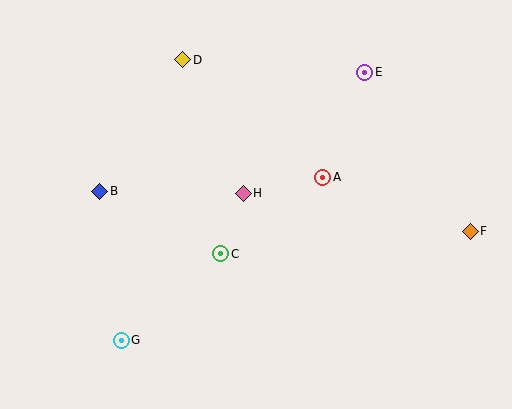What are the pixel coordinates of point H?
Point H is at (243, 193).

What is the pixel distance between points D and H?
The distance between D and H is 146 pixels.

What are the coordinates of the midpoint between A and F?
The midpoint between A and F is at (397, 204).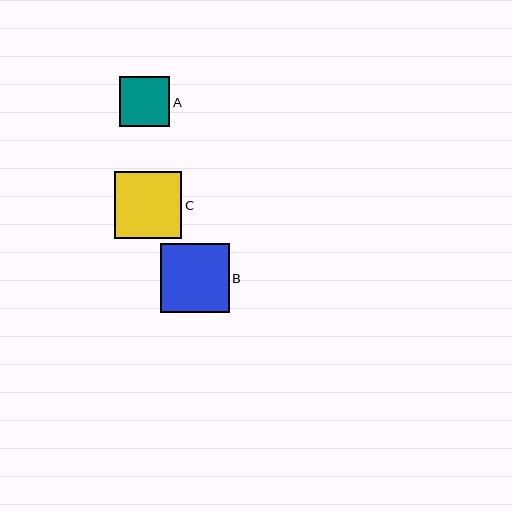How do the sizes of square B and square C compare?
Square B and square C are approximately the same size.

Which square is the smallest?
Square A is the smallest with a size of approximately 50 pixels.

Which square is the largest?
Square B is the largest with a size of approximately 69 pixels.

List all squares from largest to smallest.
From largest to smallest: B, C, A.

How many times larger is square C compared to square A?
Square C is approximately 1.3 times the size of square A.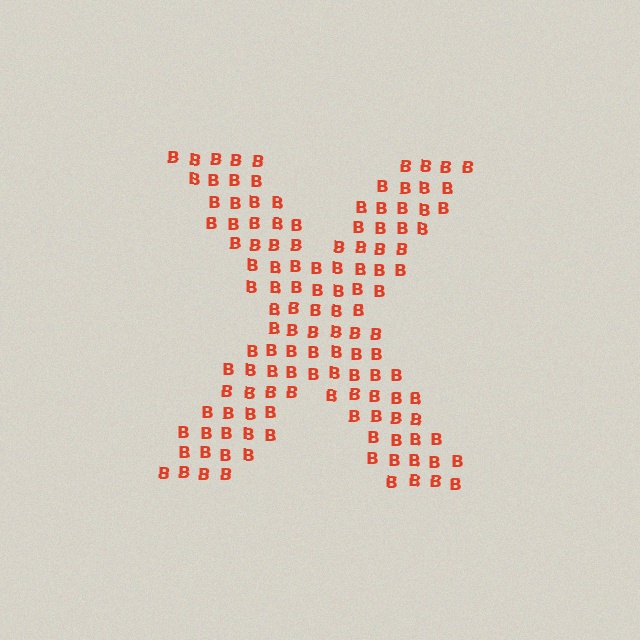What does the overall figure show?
The overall figure shows the letter X.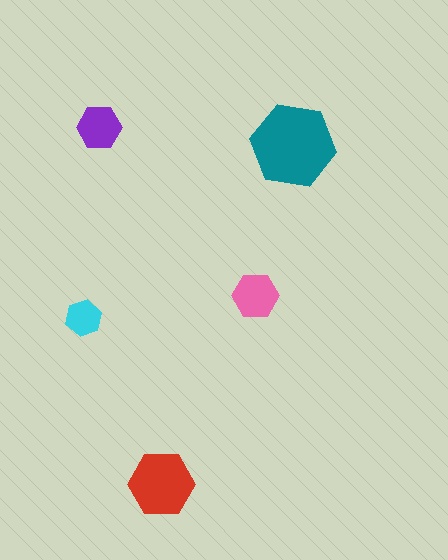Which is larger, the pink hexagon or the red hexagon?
The red one.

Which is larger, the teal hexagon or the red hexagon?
The teal one.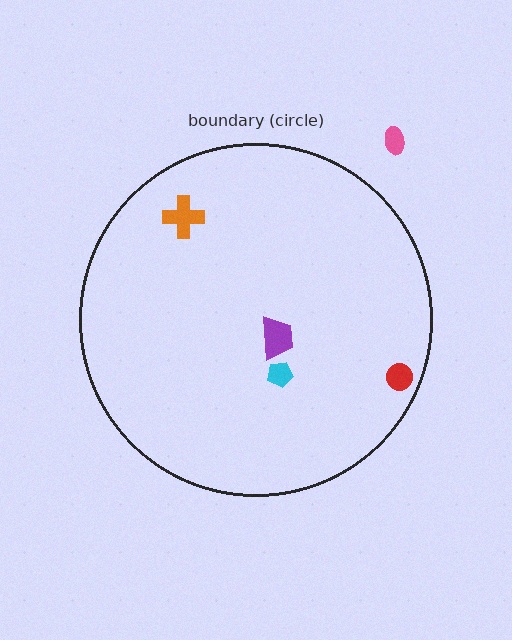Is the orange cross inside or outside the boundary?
Inside.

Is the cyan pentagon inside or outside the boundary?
Inside.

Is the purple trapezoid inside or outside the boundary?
Inside.